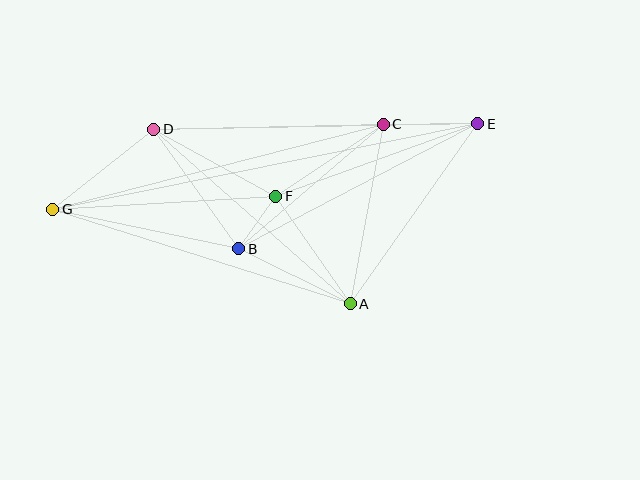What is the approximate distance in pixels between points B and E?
The distance between B and E is approximately 270 pixels.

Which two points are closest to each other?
Points B and F are closest to each other.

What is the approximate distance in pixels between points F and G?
The distance between F and G is approximately 224 pixels.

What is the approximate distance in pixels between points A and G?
The distance between A and G is approximately 312 pixels.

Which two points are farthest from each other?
Points E and G are farthest from each other.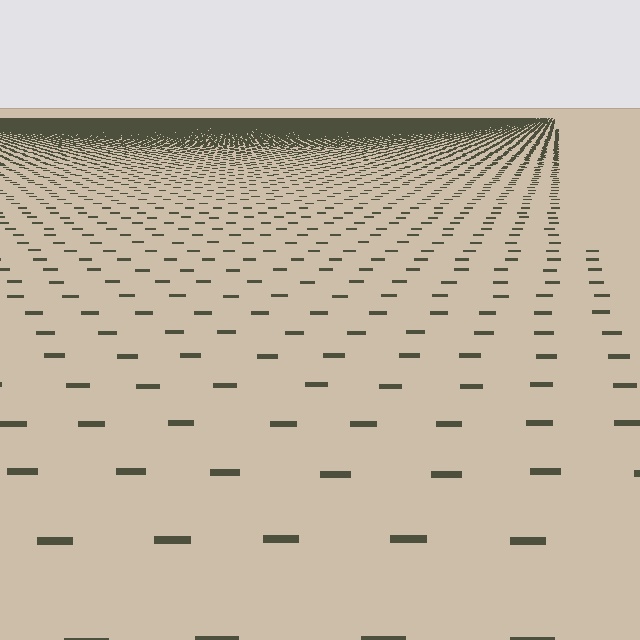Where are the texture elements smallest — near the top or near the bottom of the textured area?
Near the top.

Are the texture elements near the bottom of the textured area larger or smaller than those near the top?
Larger. Near the bottom, elements are closer to the viewer and appear at a bigger on-screen size.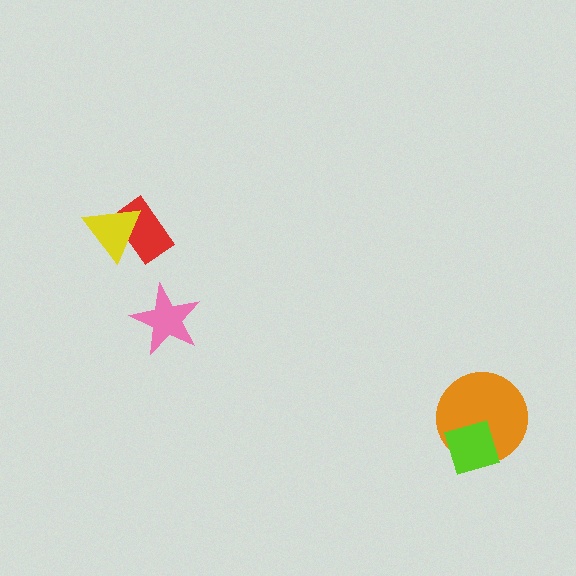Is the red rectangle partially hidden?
Yes, it is partially covered by another shape.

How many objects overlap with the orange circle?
1 object overlaps with the orange circle.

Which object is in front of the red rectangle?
The yellow triangle is in front of the red rectangle.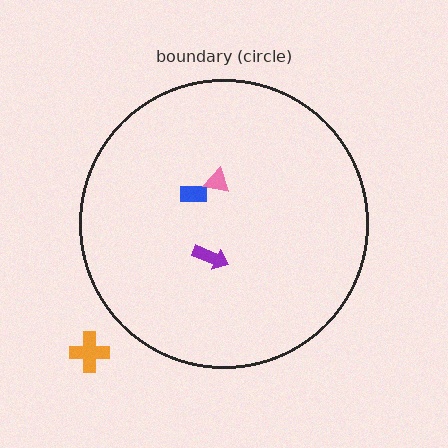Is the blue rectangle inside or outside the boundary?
Inside.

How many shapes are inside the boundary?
3 inside, 1 outside.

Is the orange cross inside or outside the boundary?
Outside.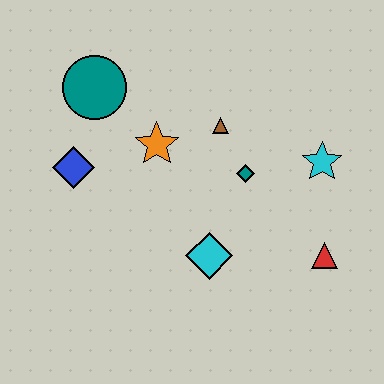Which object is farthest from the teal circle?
The red triangle is farthest from the teal circle.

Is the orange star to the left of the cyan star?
Yes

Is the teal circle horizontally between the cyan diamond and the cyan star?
No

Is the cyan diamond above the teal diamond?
No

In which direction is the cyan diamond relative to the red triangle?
The cyan diamond is to the left of the red triangle.